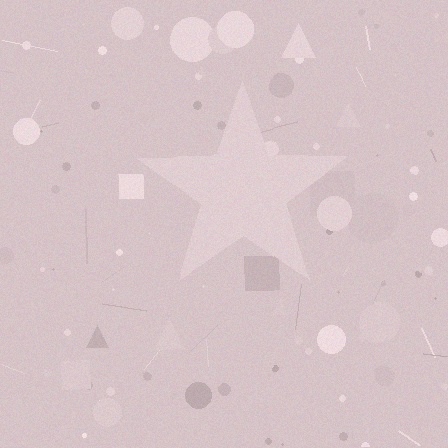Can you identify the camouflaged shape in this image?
The camouflaged shape is a star.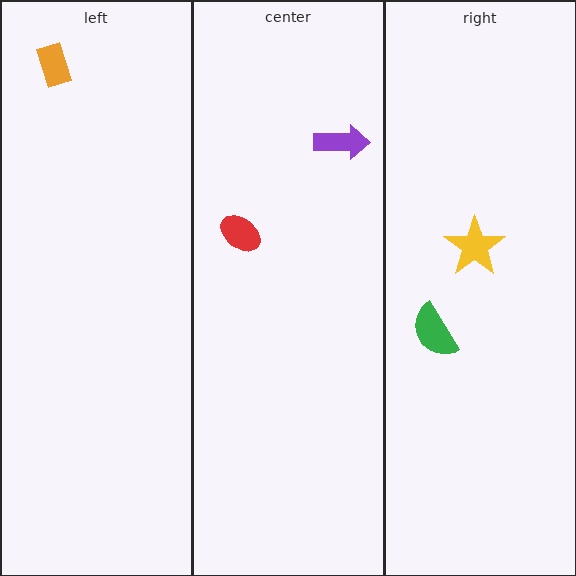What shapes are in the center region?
The red ellipse, the purple arrow.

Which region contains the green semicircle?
The right region.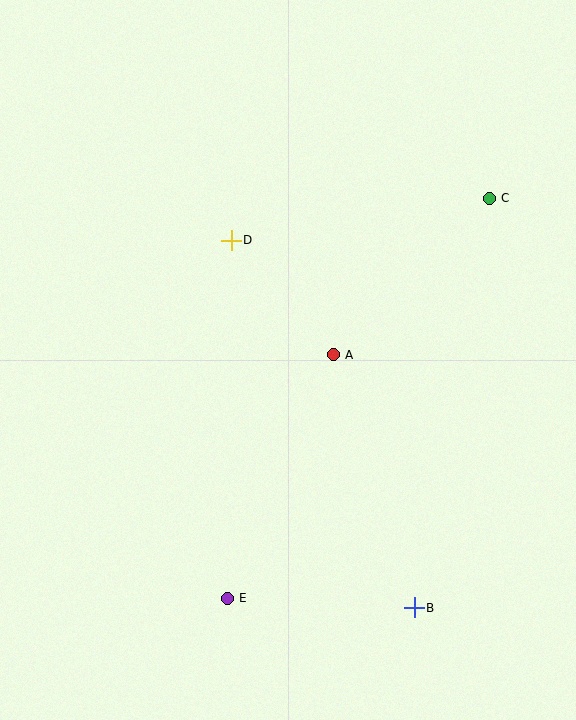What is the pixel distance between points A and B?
The distance between A and B is 266 pixels.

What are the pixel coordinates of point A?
Point A is at (333, 355).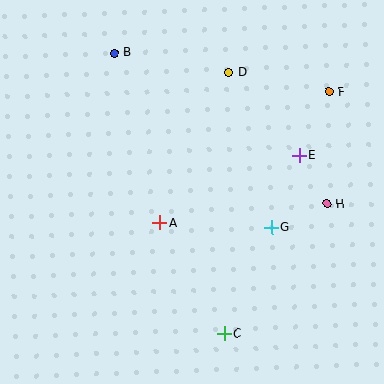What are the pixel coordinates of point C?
Point C is at (224, 334).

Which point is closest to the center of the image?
Point A at (160, 223) is closest to the center.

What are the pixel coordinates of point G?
Point G is at (272, 228).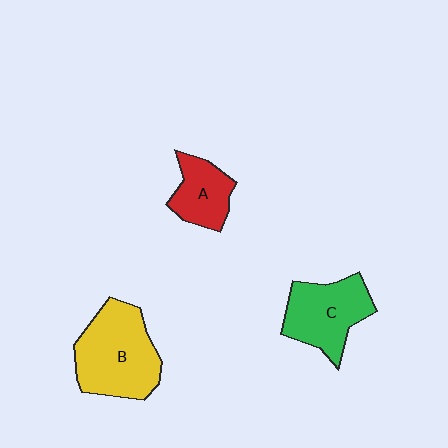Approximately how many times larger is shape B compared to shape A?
Approximately 1.9 times.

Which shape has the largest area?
Shape B (yellow).